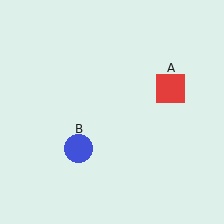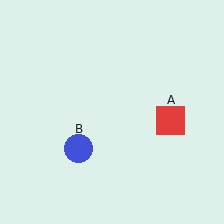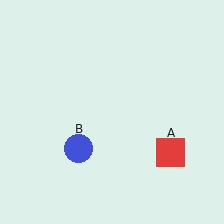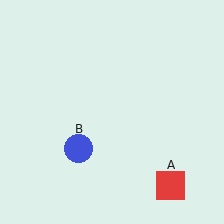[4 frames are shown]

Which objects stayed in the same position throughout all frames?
Blue circle (object B) remained stationary.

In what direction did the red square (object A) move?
The red square (object A) moved down.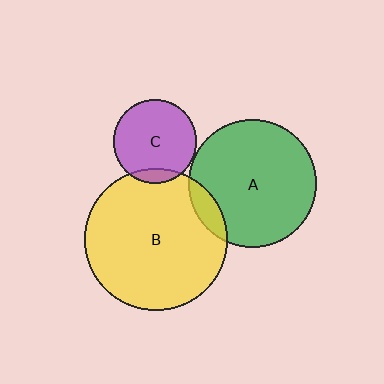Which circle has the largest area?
Circle B (yellow).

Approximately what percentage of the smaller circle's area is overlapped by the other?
Approximately 10%.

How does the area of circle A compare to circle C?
Approximately 2.4 times.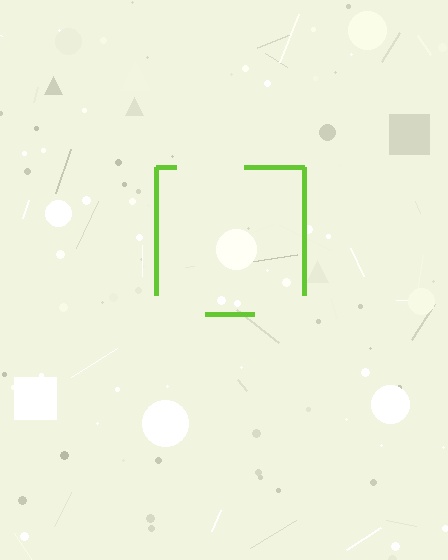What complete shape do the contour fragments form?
The contour fragments form a square.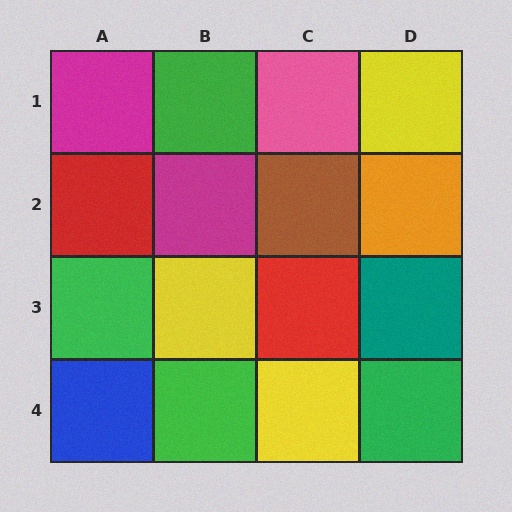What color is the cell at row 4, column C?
Yellow.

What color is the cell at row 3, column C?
Red.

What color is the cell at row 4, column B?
Green.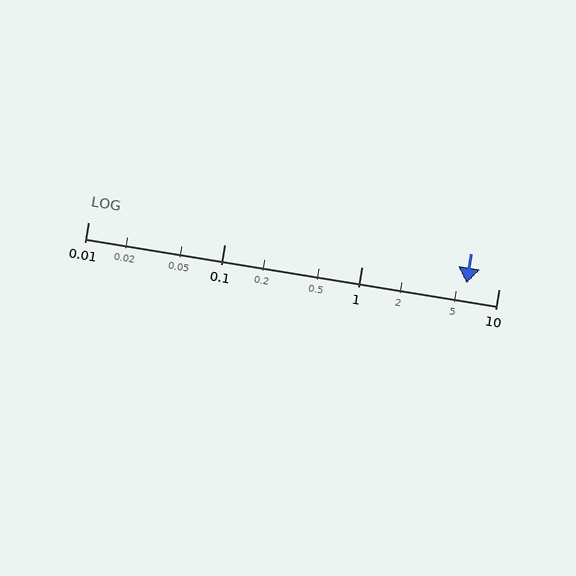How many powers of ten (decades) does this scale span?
The scale spans 3 decades, from 0.01 to 10.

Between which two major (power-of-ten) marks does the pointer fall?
The pointer is between 1 and 10.